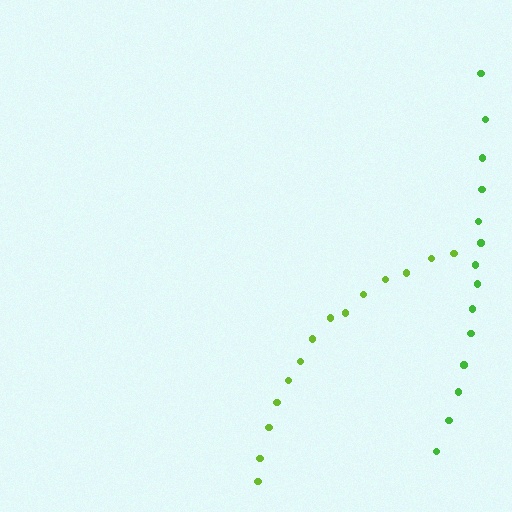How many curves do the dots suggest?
There are 2 distinct paths.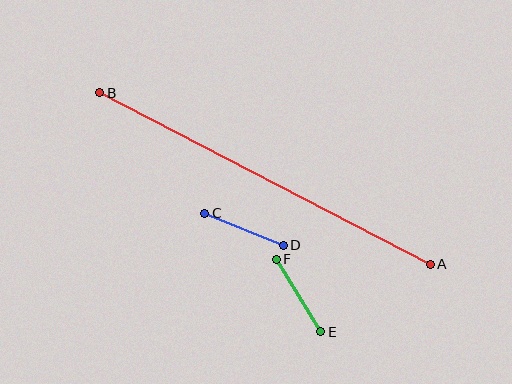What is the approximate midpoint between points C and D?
The midpoint is at approximately (244, 229) pixels.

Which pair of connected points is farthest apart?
Points A and B are farthest apart.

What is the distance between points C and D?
The distance is approximately 85 pixels.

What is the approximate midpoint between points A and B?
The midpoint is at approximately (265, 179) pixels.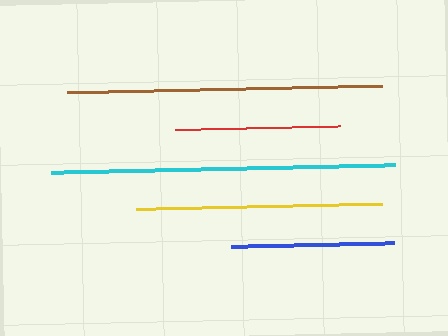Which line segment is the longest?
The cyan line is the longest at approximately 344 pixels.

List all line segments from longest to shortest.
From longest to shortest: cyan, brown, yellow, red, blue.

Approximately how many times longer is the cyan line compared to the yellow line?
The cyan line is approximately 1.4 times the length of the yellow line.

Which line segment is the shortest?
The blue line is the shortest at approximately 163 pixels.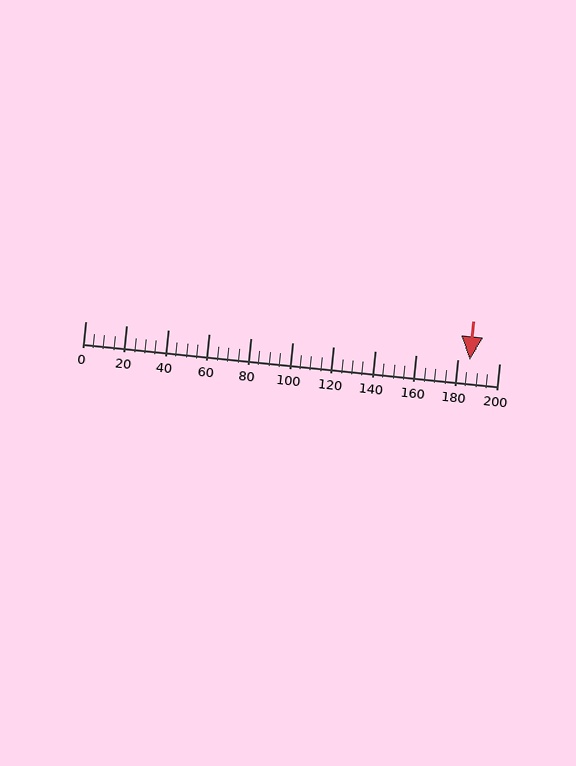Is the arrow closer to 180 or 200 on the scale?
The arrow is closer to 180.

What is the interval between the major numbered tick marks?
The major tick marks are spaced 20 units apart.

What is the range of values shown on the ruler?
The ruler shows values from 0 to 200.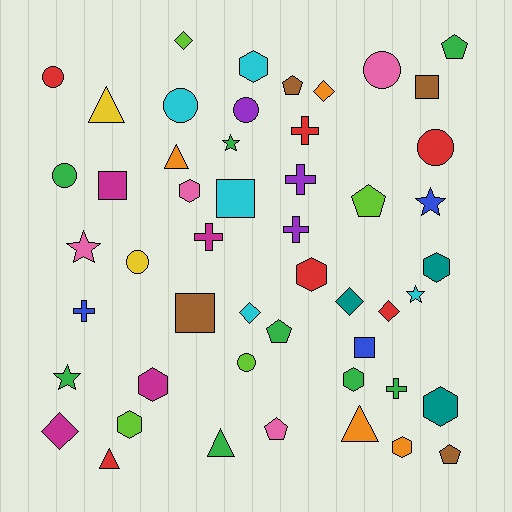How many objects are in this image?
There are 50 objects.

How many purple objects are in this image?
There are 3 purple objects.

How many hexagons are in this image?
There are 9 hexagons.